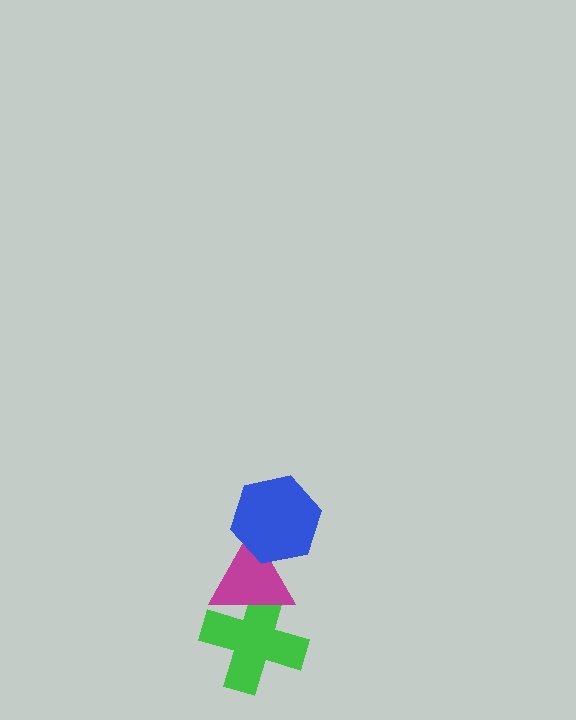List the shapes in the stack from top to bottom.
From top to bottom: the blue hexagon, the magenta triangle, the green cross.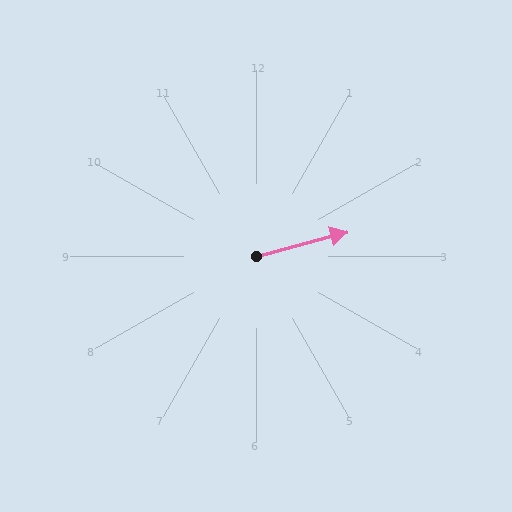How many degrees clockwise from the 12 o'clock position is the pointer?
Approximately 75 degrees.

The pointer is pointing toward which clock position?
Roughly 3 o'clock.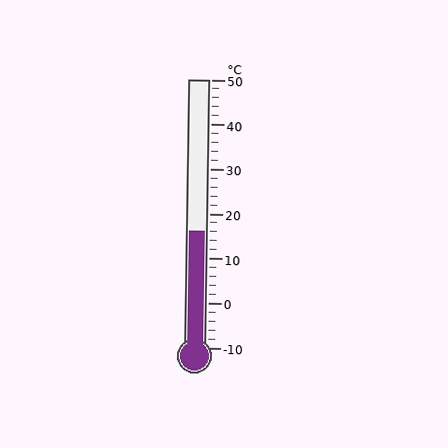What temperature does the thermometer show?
The thermometer shows approximately 16°C.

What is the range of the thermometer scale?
The thermometer scale ranges from -10°C to 50°C.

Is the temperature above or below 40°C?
The temperature is below 40°C.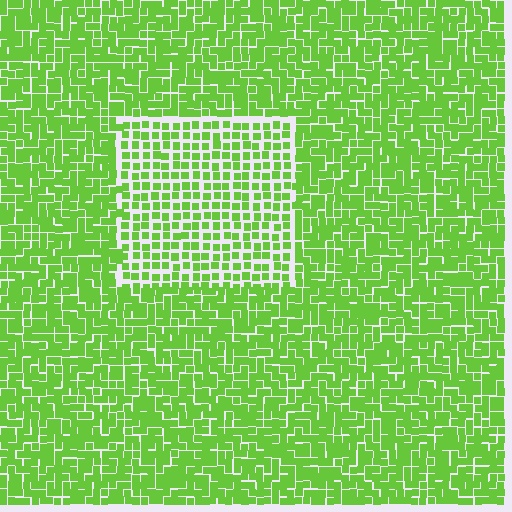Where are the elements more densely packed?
The elements are more densely packed outside the rectangle boundary.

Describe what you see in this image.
The image contains small lime elements arranged at two different densities. A rectangle-shaped region is visible where the elements are less densely packed than the surrounding area.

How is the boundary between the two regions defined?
The boundary is defined by a change in element density (approximately 1.7x ratio). All elements are the same color, size, and shape.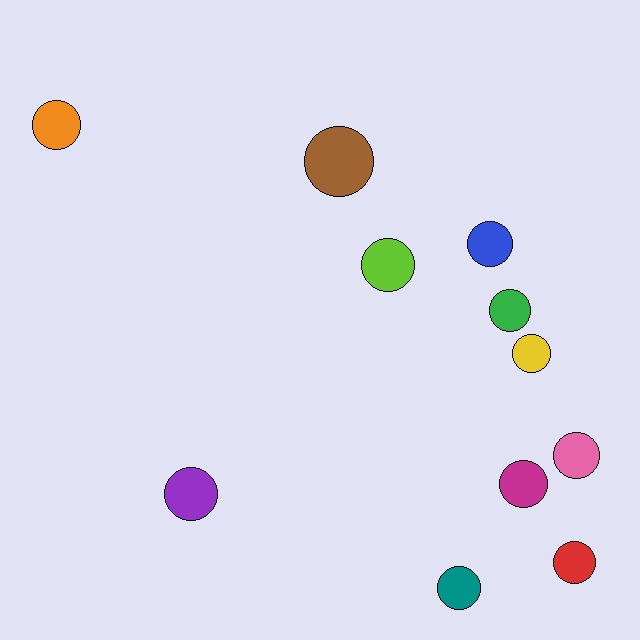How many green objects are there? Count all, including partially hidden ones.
There is 1 green object.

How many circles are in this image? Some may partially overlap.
There are 11 circles.